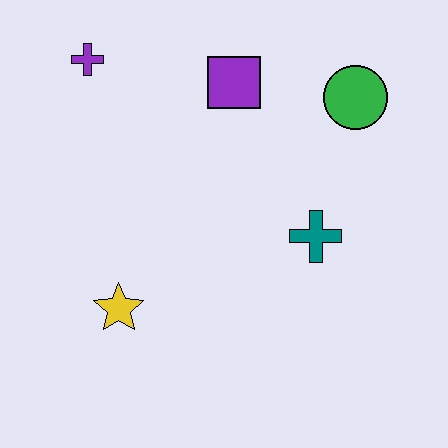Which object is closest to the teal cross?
The green circle is closest to the teal cross.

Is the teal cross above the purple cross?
No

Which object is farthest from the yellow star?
The green circle is farthest from the yellow star.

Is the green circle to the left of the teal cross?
No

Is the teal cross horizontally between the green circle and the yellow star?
Yes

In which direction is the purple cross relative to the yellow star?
The purple cross is above the yellow star.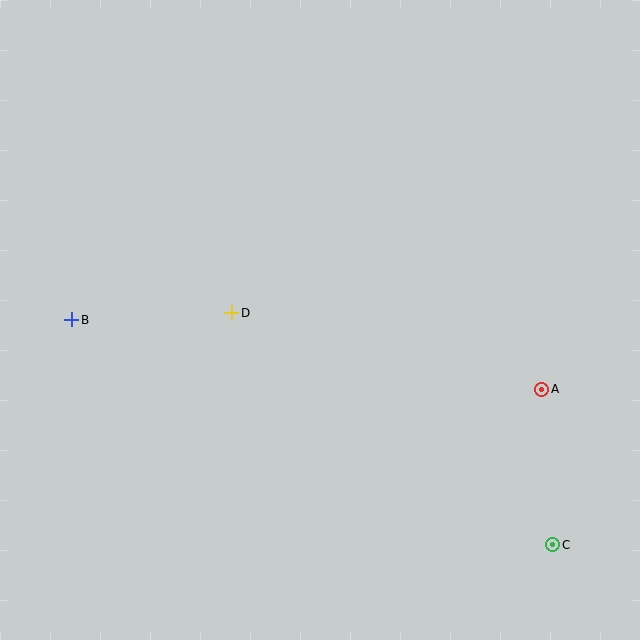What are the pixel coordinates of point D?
Point D is at (232, 313).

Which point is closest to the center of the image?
Point D at (232, 313) is closest to the center.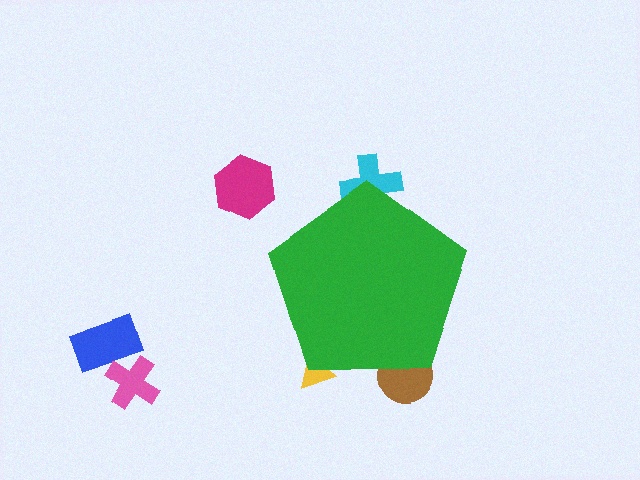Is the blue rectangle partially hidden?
No, the blue rectangle is fully visible.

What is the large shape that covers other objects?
A green pentagon.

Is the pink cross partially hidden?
No, the pink cross is fully visible.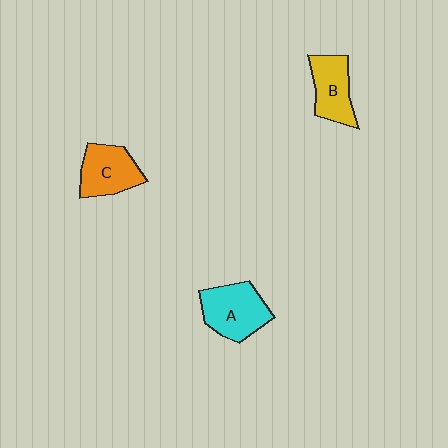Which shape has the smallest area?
Shape B (yellow).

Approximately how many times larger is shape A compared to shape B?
Approximately 1.2 times.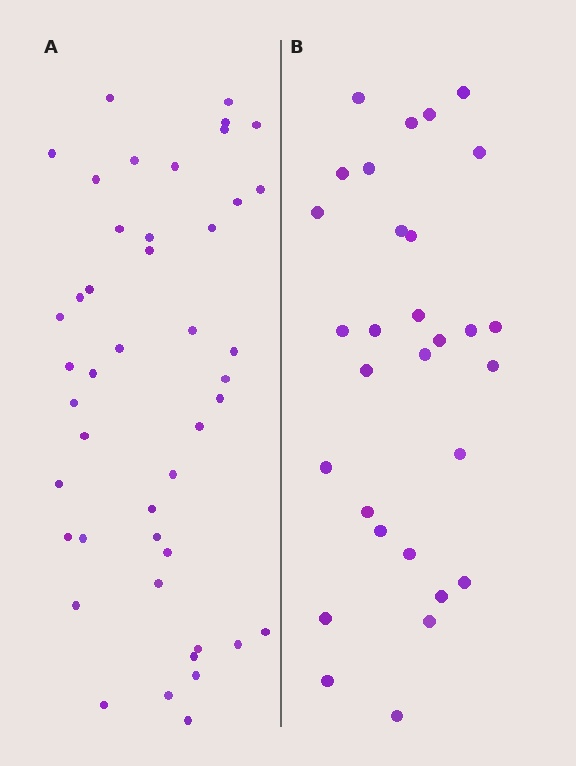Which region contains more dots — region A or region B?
Region A (the left region) has more dots.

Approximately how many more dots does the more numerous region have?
Region A has approximately 15 more dots than region B.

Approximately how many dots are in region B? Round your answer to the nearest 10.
About 30 dots.